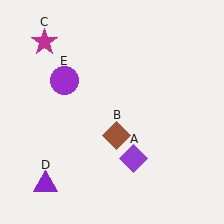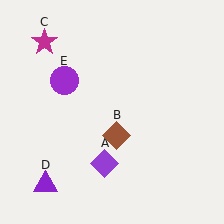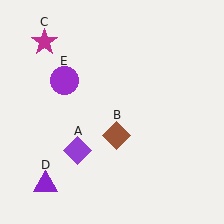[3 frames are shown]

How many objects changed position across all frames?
1 object changed position: purple diamond (object A).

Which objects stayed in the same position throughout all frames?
Brown diamond (object B) and magenta star (object C) and purple triangle (object D) and purple circle (object E) remained stationary.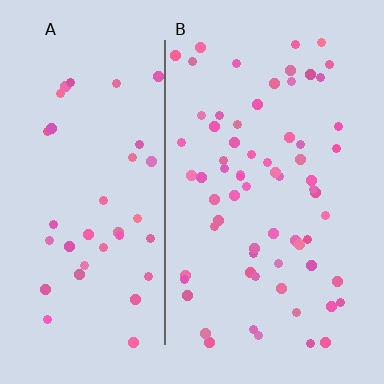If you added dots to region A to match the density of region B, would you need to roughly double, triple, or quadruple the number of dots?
Approximately double.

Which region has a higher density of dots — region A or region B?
B (the right).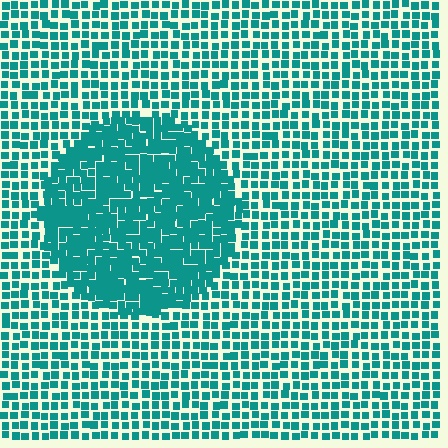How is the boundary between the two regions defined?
The boundary is defined by a change in element density (approximately 1.9x ratio). All elements are the same color, size, and shape.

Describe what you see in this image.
The image contains small teal elements arranged at two different densities. A circle-shaped region is visible where the elements are more densely packed than the surrounding area.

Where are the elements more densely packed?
The elements are more densely packed inside the circle boundary.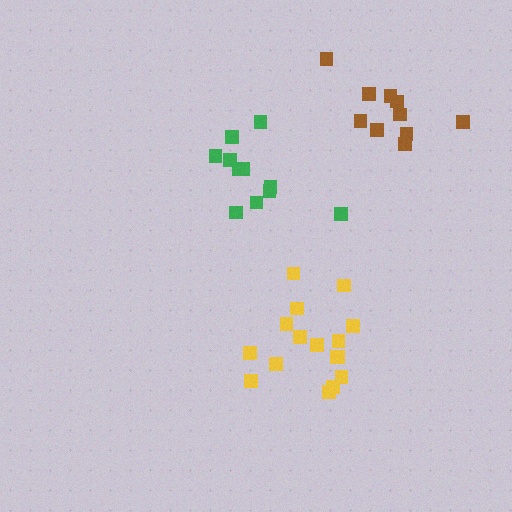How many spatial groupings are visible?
There are 3 spatial groupings.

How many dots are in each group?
Group 1: 16 dots, Group 2: 11 dots, Group 3: 10 dots (37 total).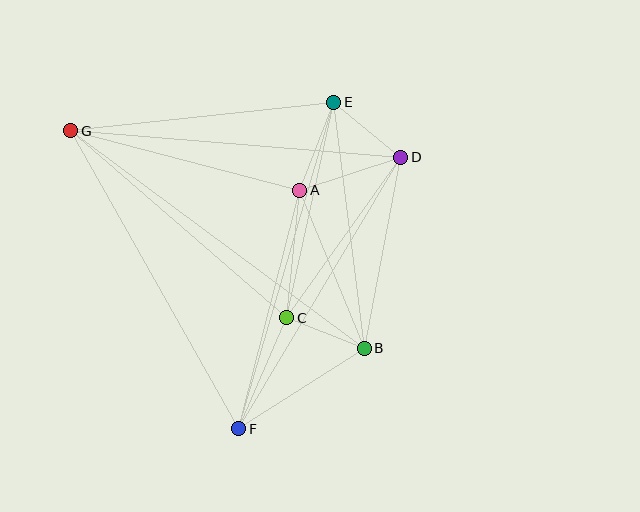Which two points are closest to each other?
Points B and C are closest to each other.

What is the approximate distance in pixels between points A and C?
The distance between A and C is approximately 128 pixels.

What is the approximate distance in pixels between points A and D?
The distance between A and D is approximately 106 pixels.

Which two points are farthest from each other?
Points B and G are farthest from each other.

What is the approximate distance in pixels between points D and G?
The distance between D and G is approximately 331 pixels.